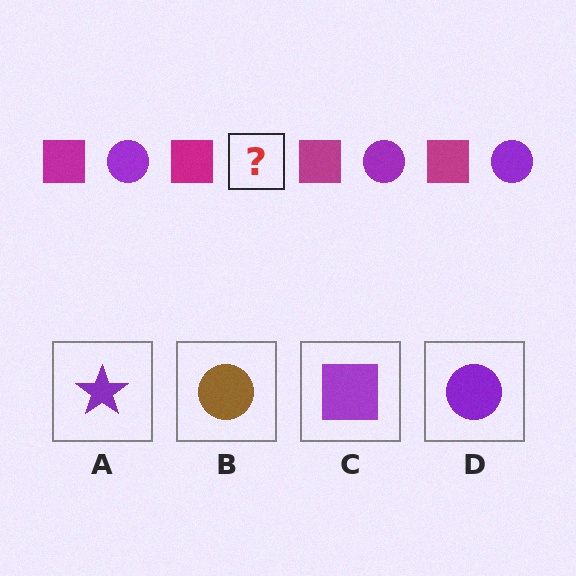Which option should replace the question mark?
Option D.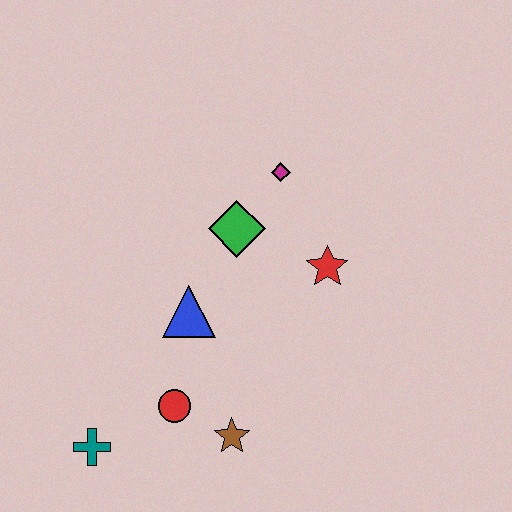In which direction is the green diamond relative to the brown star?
The green diamond is above the brown star.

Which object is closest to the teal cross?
The red circle is closest to the teal cross.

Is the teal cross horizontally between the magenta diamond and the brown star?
No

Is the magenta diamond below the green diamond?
No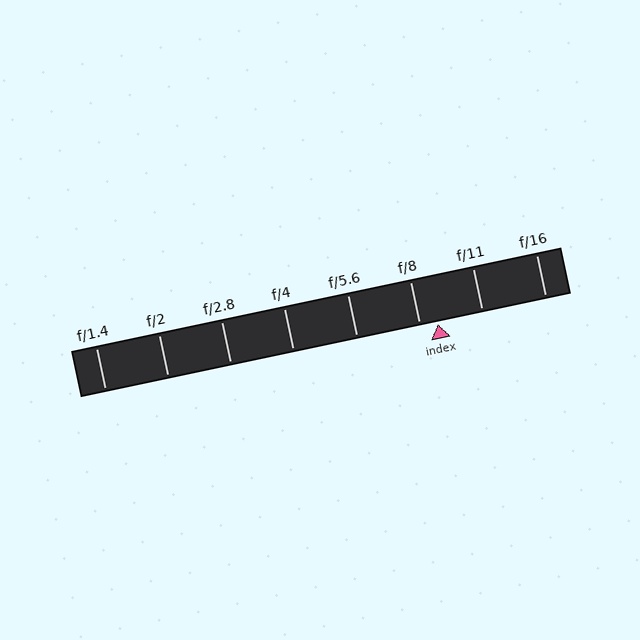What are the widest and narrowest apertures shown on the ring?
The widest aperture shown is f/1.4 and the narrowest is f/16.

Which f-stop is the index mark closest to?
The index mark is closest to f/8.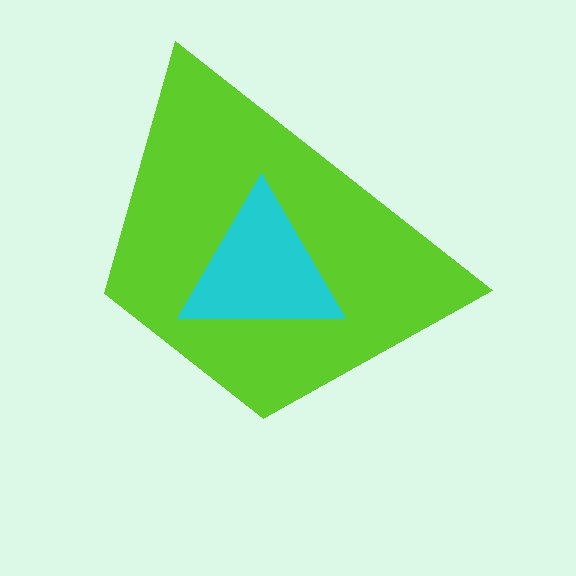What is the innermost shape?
The cyan triangle.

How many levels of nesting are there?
2.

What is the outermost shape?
The lime trapezoid.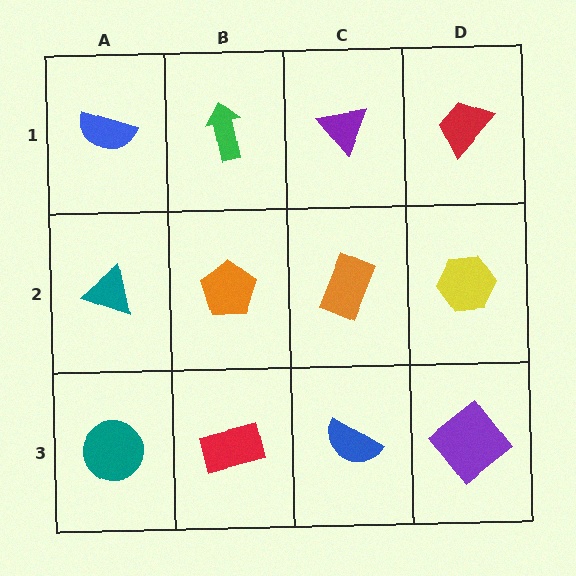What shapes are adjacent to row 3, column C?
An orange rectangle (row 2, column C), a red rectangle (row 3, column B), a purple diamond (row 3, column D).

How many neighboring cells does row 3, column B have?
3.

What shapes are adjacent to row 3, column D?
A yellow hexagon (row 2, column D), a blue semicircle (row 3, column C).